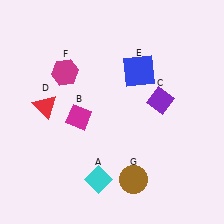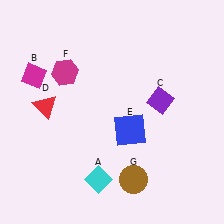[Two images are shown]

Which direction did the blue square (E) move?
The blue square (E) moved down.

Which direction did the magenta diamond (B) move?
The magenta diamond (B) moved left.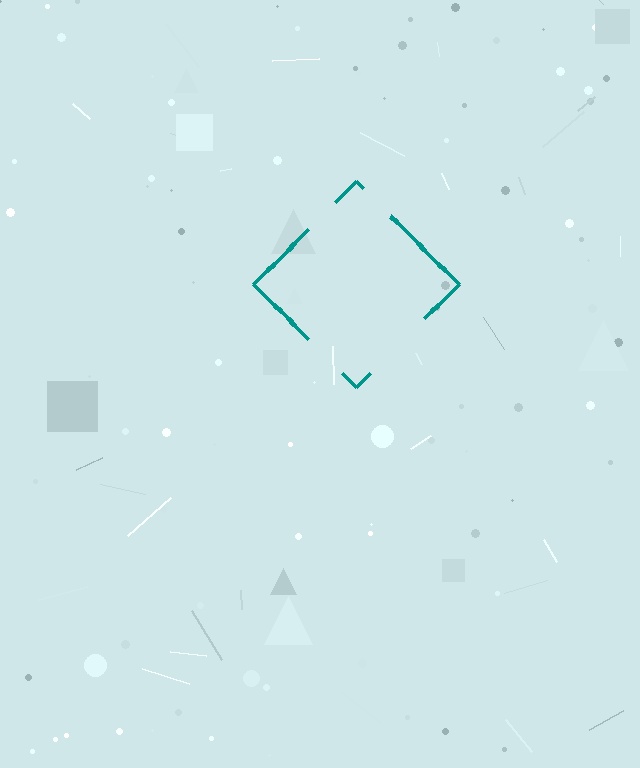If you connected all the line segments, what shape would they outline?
They would outline a diamond.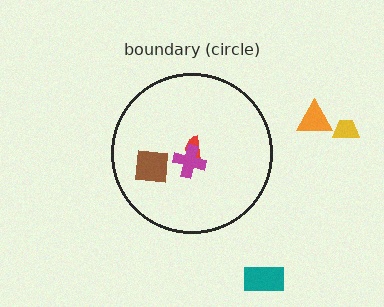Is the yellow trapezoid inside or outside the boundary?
Outside.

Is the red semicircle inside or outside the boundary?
Inside.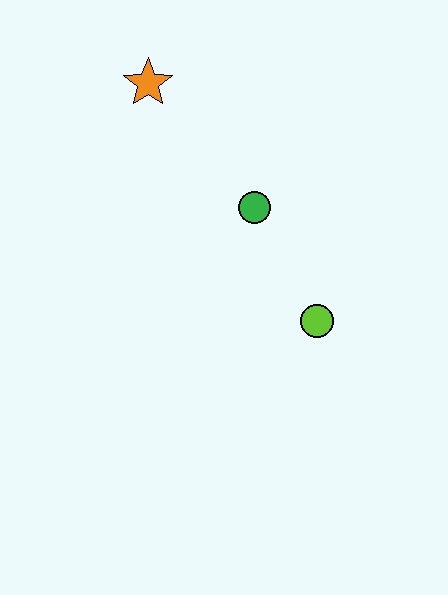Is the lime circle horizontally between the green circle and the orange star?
No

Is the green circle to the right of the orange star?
Yes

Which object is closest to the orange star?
The green circle is closest to the orange star.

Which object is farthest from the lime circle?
The orange star is farthest from the lime circle.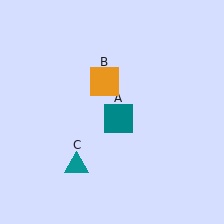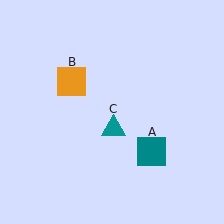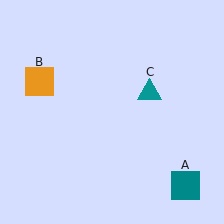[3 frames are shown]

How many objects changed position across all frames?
3 objects changed position: teal square (object A), orange square (object B), teal triangle (object C).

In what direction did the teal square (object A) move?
The teal square (object A) moved down and to the right.